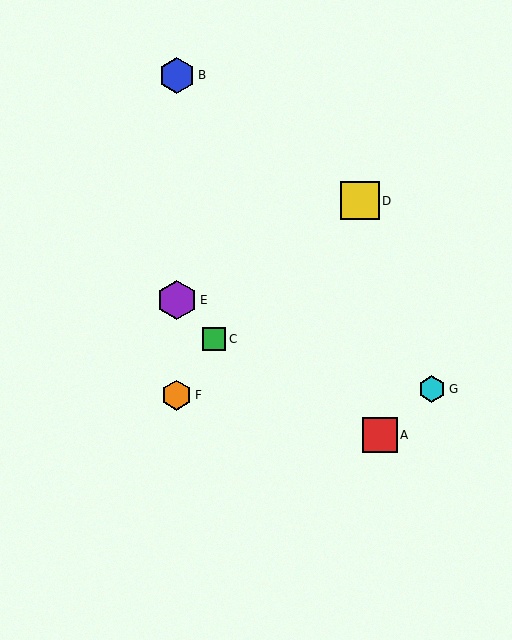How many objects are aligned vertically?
3 objects (B, E, F) are aligned vertically.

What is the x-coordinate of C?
Object C is at x≈214.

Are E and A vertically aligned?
No, E is at x≈177 and A is at x≈380.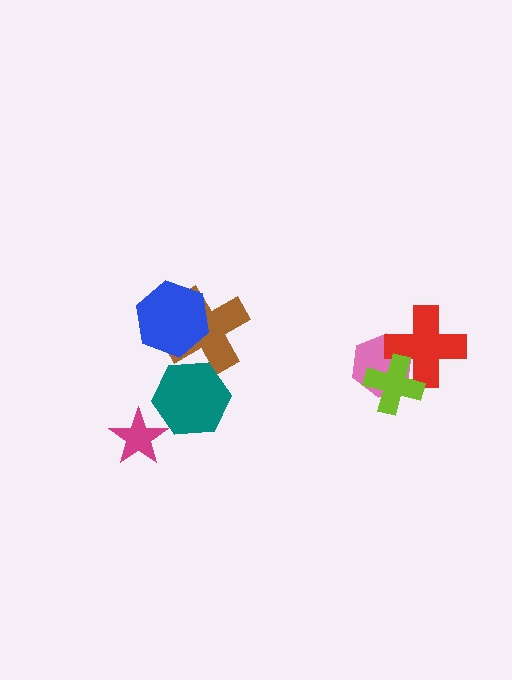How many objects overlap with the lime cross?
2 objects overlap with the lime cross.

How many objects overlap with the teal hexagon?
1 object overlaps with the teal hexagon.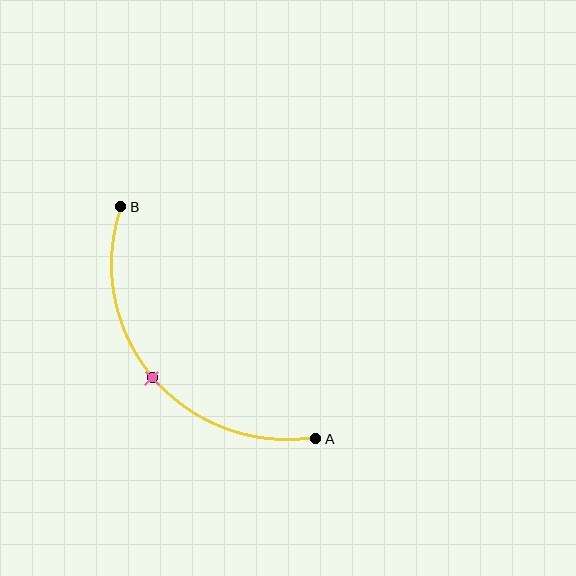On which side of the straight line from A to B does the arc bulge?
The arc bulges below and to the left of the straight line connecting A and B.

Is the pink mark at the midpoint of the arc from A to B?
Yes. The pink mark lies on the arc at equal arc-length from both A and B — it is the arc midpoint.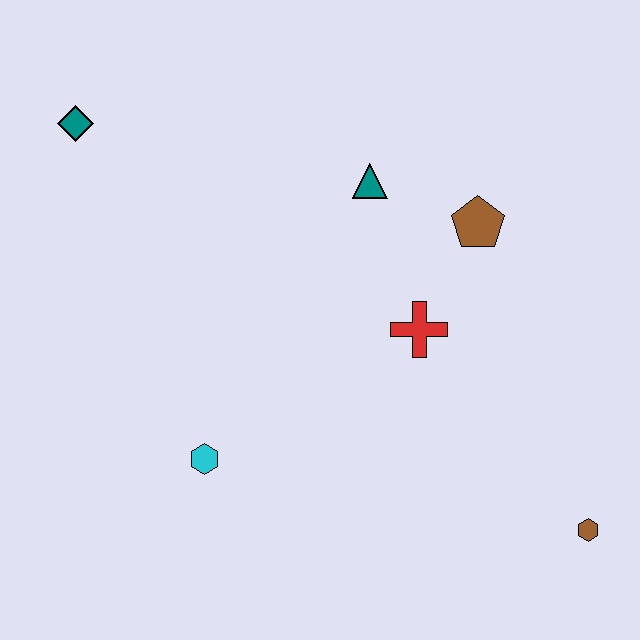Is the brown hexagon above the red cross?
No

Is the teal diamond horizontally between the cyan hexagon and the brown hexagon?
No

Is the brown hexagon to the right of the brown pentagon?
Yes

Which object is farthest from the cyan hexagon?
The brown hexagon is farthest from the cyan hexagon.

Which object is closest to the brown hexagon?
The red cross is closest to the brown hexagon.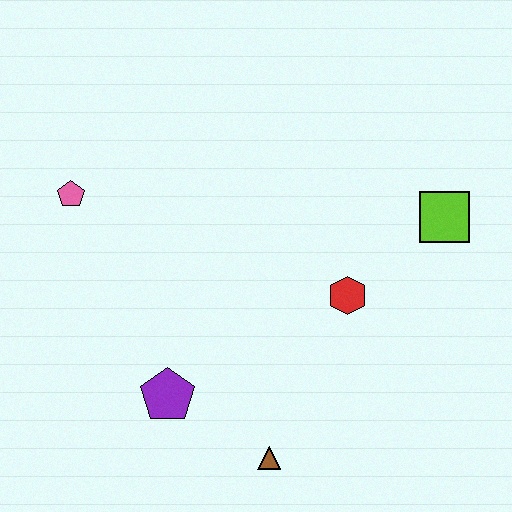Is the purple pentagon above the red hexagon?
No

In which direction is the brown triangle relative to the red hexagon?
The brown triangle is below the red hexagon.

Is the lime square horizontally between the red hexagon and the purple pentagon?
No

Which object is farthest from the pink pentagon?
The lime square is farthest from the pink pentagon.